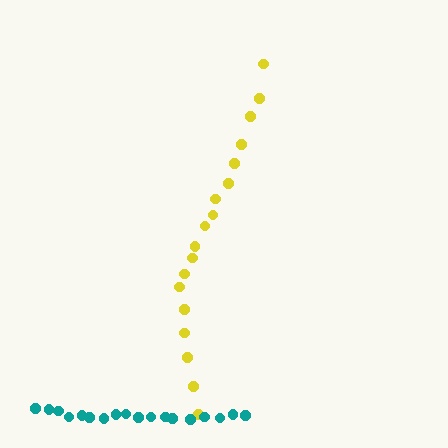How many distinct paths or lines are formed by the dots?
There are 2 distinct paths.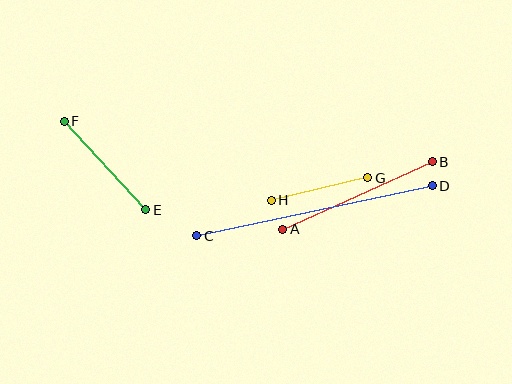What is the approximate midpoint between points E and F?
The midpoint is at approximately (105, 166) pixels.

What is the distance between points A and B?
The distance is approximately 164 pixels.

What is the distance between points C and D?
The distance is approximately 241 pixels.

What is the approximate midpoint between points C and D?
The midpoint is at approximately (315, 211) pixels.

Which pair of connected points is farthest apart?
Points C and D are farthest apart.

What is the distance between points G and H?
The distance is approximately 99 pixels.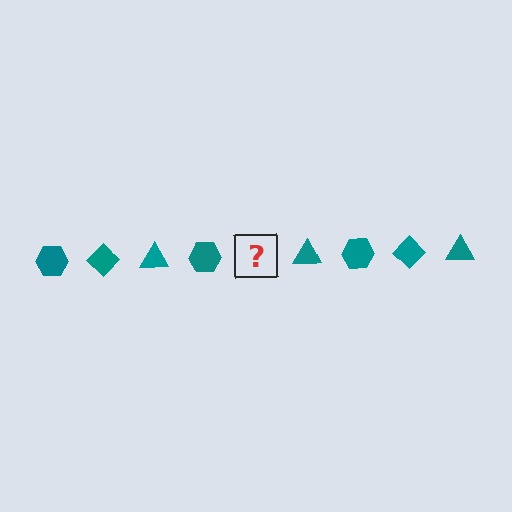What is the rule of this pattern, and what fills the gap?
The rule is that the pattern cycles through hexagon, diamond, triangle shapes in teal. The gap should be filled with a teal diamond.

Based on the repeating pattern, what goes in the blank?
The blank should be a teal diamond.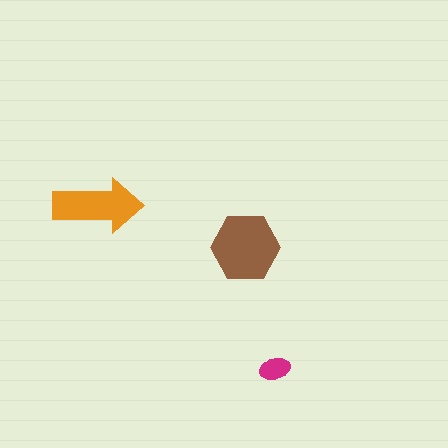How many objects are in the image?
There are 3 objects in the image.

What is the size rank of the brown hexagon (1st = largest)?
1st.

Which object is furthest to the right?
The magenta ellipse is rightmost.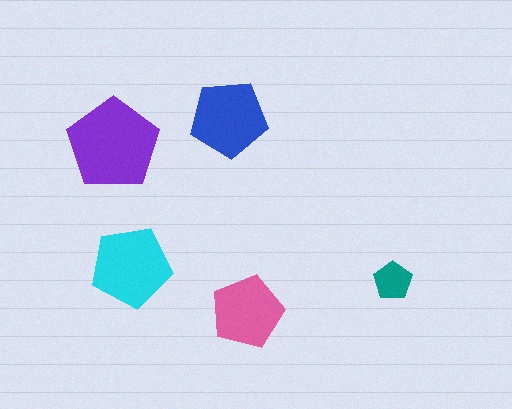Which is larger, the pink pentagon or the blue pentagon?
The blue one.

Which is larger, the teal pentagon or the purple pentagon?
The purple one.